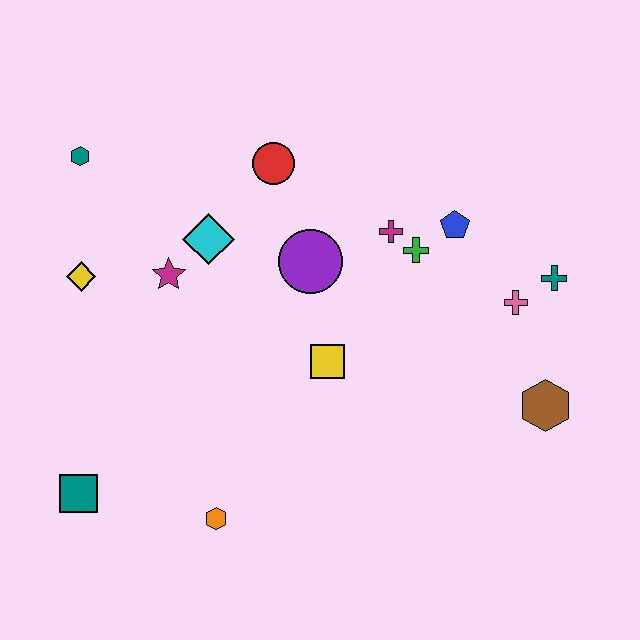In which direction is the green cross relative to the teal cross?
The green cross is to the left of the teal cross.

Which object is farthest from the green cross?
The teal square is farthest from the green cross.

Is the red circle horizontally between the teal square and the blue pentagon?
Yes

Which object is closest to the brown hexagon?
The pink cross is closest to the brown hexagon.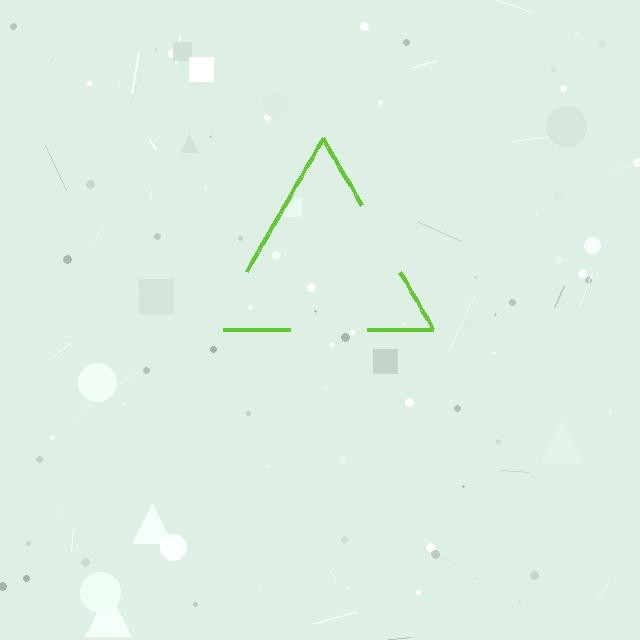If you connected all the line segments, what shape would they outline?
They would outline a triangle.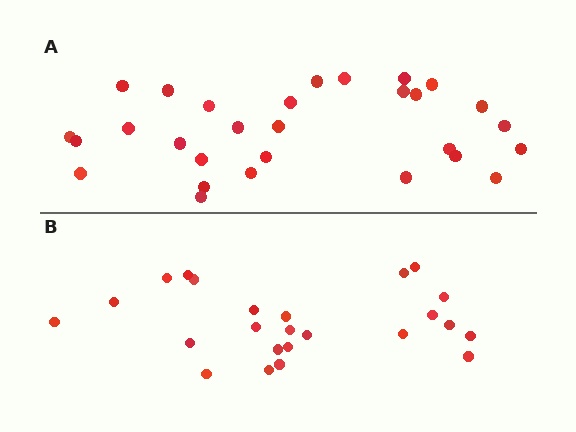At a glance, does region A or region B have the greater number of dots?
Region A (the top region) has more dots.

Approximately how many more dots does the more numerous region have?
Region A has about 5 more dots than region B.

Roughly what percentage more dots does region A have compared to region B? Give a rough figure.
About 20% more.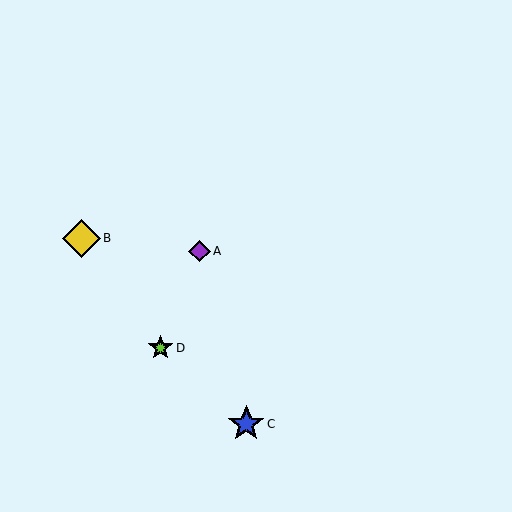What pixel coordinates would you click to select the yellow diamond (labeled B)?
Click at (81, 238) to select the yellow diamond B.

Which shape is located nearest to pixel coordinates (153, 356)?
The lime star (labeled D) at (161, 348) is nearest to that location.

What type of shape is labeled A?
Shape A is a purple diamond.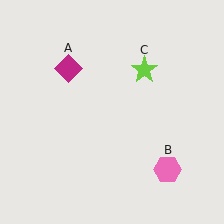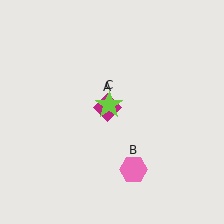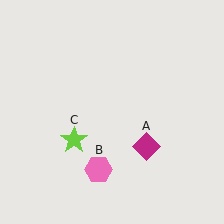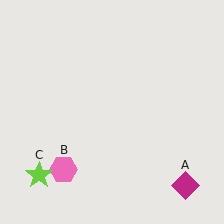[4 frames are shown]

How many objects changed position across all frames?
3 objects changed position: magenta diamond (object A), pink hexagon (object B), lime star (object C).